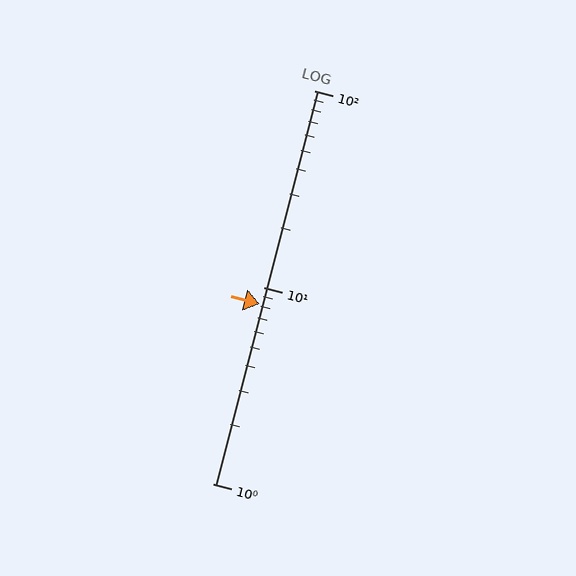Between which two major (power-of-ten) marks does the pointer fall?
The pointer is between 1 and 10.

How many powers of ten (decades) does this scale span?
The scale spans 2 decades, from 1 to 100.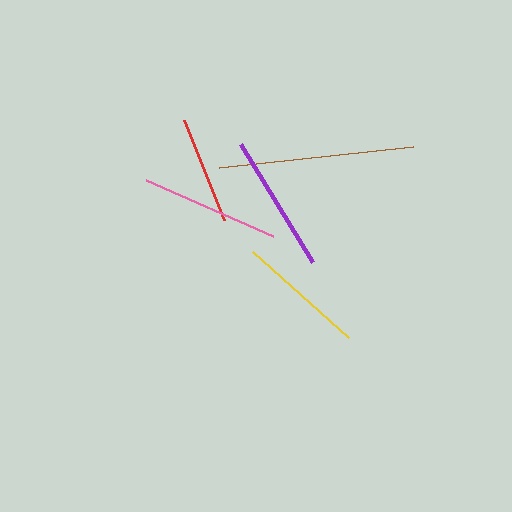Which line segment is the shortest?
The red line is the shortest at approximately 108 pixels.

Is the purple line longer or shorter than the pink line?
The pink line is longer than the purple line.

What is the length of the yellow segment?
The yellow segment is approximately 129 pixels long.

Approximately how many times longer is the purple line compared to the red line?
The purple line is approximately 1.3 times the length of the red line.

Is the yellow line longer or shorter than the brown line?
The brown line is longer than the yellow line.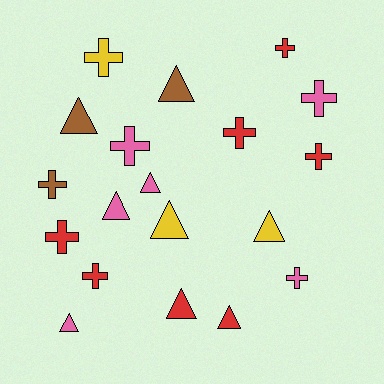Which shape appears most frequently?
Cross, with 10 objects.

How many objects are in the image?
There are 19 objects.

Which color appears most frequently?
Red, with 7 objects.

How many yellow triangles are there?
There are 2 yellow triangles.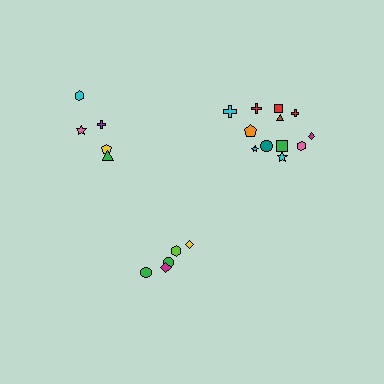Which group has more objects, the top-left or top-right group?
The top-right group.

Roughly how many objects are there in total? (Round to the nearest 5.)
Roughly 20 objects in total.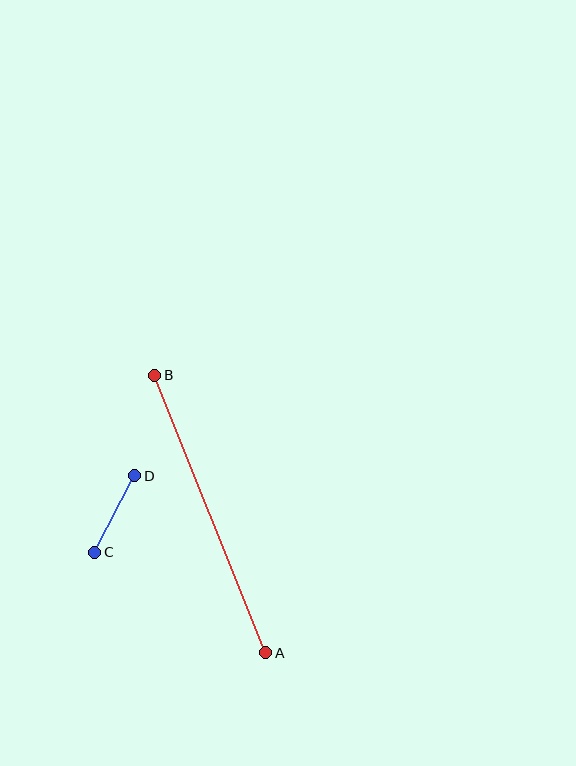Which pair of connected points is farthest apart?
Points A and B are farthest apart.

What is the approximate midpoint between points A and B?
The midpoint is at approximately (210, 514) pixels.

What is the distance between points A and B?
The distance is approximately 299 pixels.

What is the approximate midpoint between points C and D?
The midpoint is at approximately (115, 514) pixels.